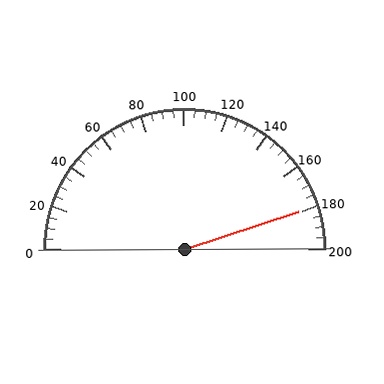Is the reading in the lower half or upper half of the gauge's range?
The reading is in the upper half of the range (0 to 200).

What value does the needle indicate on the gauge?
The needle indicates approximately 180.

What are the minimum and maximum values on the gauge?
The gauge ranges from 0 to 200.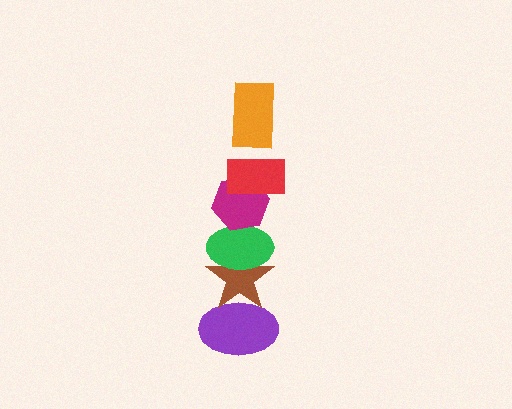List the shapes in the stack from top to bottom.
From top to bottom: the orange rectangle, the red rectangle, the magenta hexagon, the green ellipse, the brown star, the purple ellipse.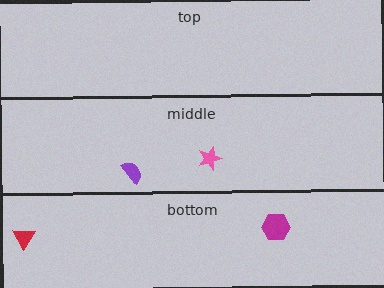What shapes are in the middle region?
The purple semicircle, the pink star.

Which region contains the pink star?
The middle region.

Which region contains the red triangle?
The bottom region.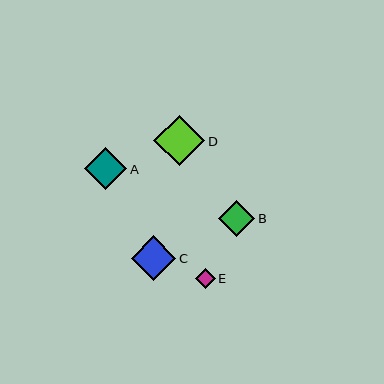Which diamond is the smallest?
Diamond E is the smallest with a size of approximately 20 pixels.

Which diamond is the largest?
Diamond D is the largest with a size of approximately 51 pixels.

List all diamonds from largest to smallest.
From largest to smallest: D, C, A, B, E.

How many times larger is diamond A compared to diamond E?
Diamond A is approximately 2.1 times the size of diamond E.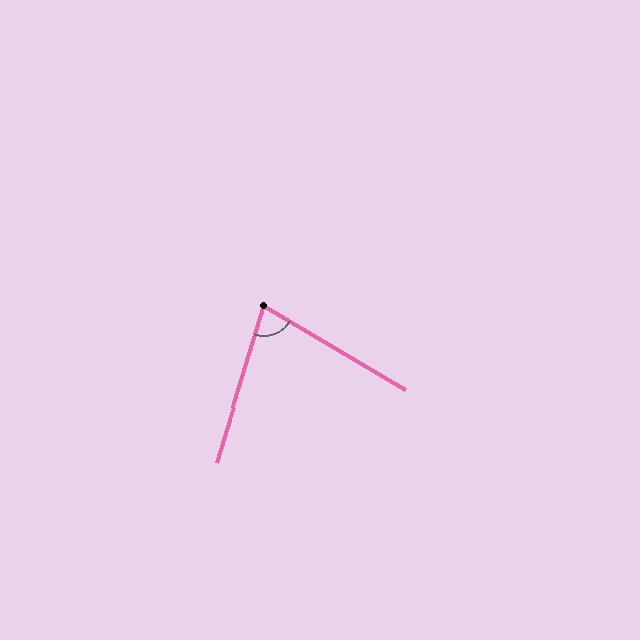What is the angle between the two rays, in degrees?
Approximately 77 degrees.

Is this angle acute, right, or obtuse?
It is acute.